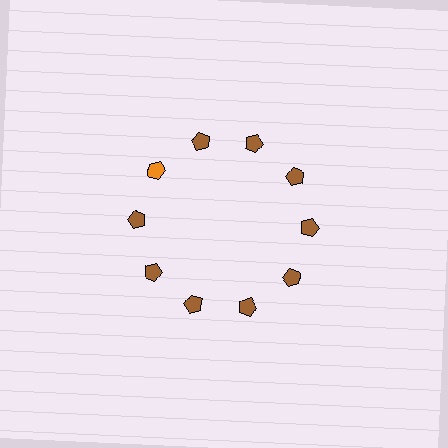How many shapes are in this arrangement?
There are 10 shapes arranged in a ring pattern.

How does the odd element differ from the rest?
It has a different color: orange instead of brown.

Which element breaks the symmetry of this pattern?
The orange pentagon at roughly the 10 o'clock position breaks the symmetry. All other shapes are brown pentagons.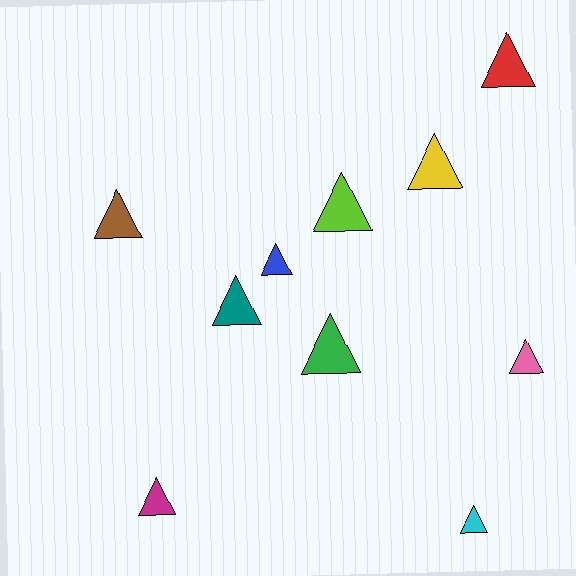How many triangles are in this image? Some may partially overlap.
There are 10 triangles.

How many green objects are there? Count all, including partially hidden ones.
There is 1 green object.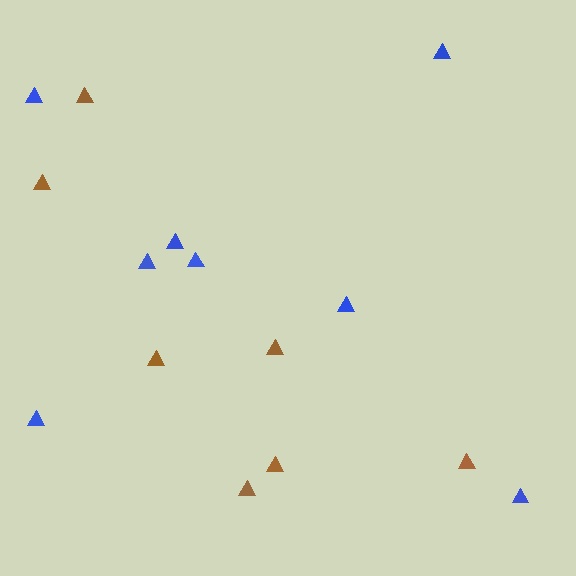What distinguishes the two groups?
There are 2 groups: one group of blue triangles (8) and one group of brown triangles (7).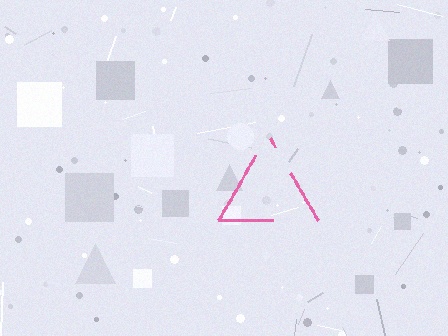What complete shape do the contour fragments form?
The contour fragments form a triangle.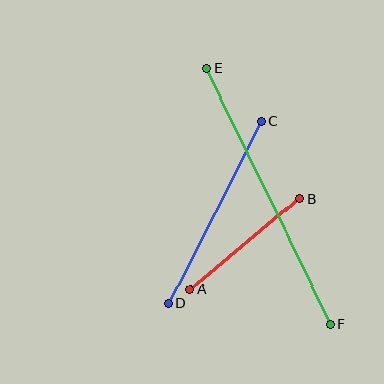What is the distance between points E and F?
The distance is approximately 284 pixels.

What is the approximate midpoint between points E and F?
The midpoint is at approximately (269, 196) pixels.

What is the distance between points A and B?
The distance is approximately 143 pixels.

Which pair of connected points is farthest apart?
Points E and F are farthest apart.